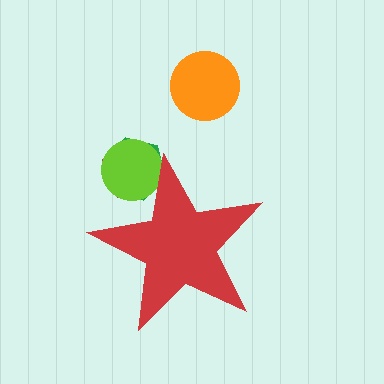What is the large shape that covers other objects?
A red star.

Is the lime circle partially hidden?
Yes, the lime circle is partially hidden behind the red star.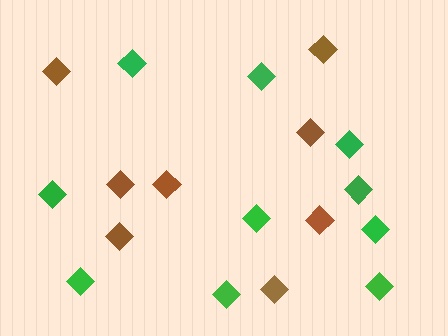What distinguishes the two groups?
There are 2 groups: one group of green diamonds (10) and one group of brown diamonds (8).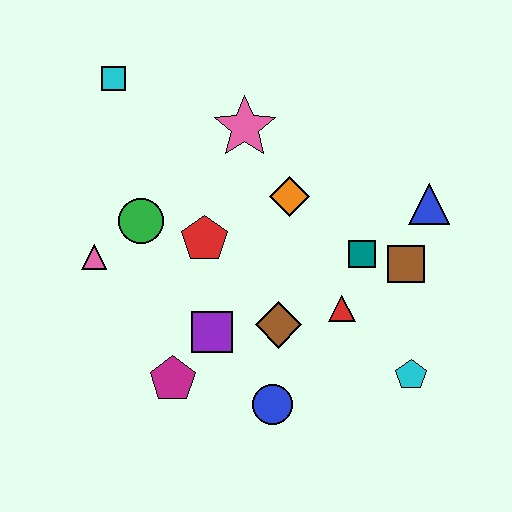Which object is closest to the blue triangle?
The brown square is closest to the blue triangle.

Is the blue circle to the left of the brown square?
Yes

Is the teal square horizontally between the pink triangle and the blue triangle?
Yes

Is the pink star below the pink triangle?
No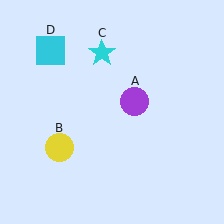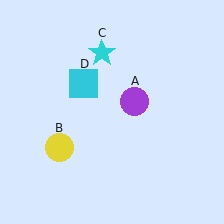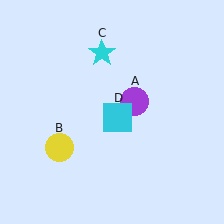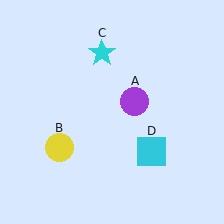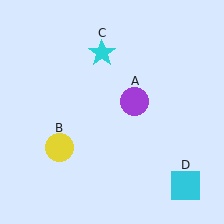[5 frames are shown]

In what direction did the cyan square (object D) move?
The cyan square (object D) moved down and to the right.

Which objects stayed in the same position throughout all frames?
Purple circle (object A) and yellow circle (object B) and cyan star (object C) remained stationary.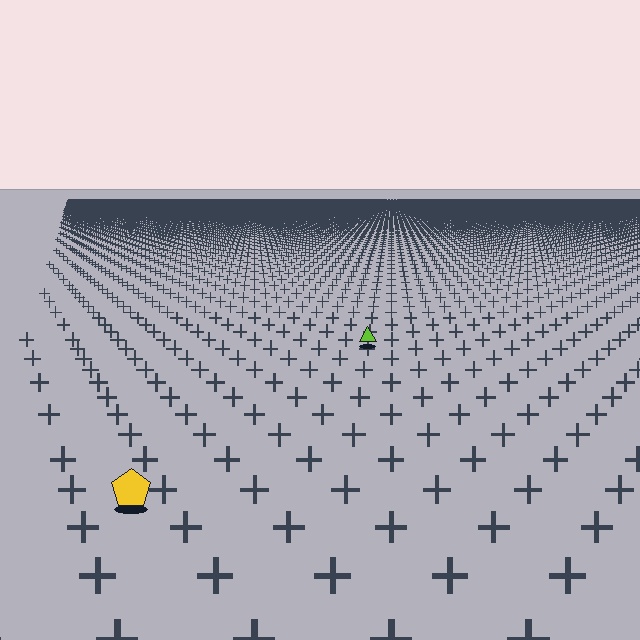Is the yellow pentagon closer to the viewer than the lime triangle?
Yes. The yellow pentagon is closer — you can tell from the texture gradient: the ground texture is coarser near it.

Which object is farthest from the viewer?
The lime triangle is farthest from the viewer. It appears smaller and the ground texture around it is denser.